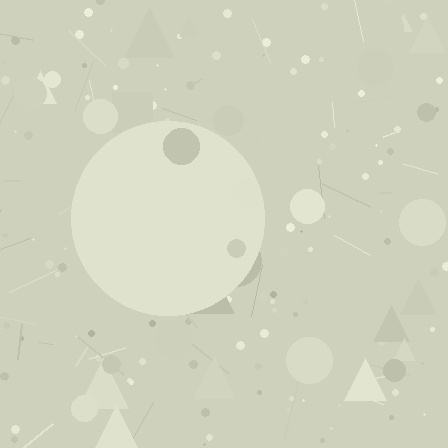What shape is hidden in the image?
A circle is hidden in the image.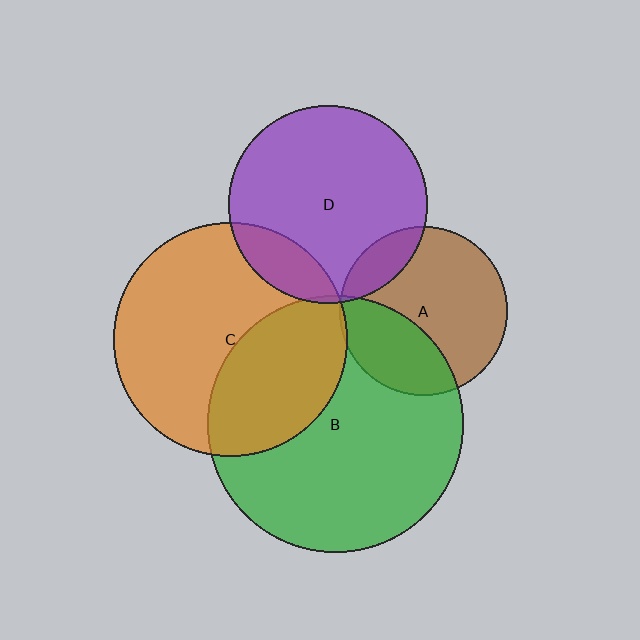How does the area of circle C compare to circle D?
Approximately 1.4 times.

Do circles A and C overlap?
Yes.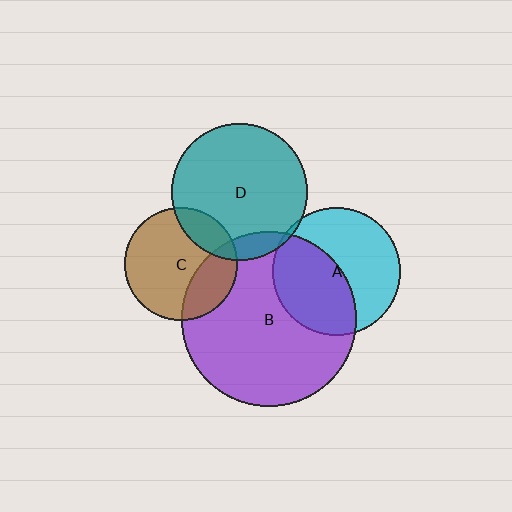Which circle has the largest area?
Circle B (purple).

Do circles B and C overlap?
Yes.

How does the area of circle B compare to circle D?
Approximately 1.7 times.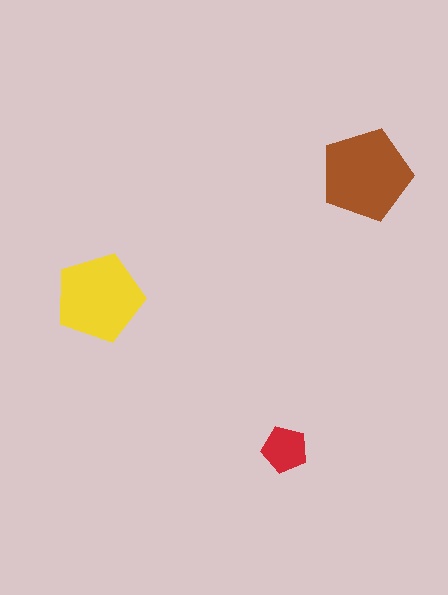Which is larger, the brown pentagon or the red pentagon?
The brown one.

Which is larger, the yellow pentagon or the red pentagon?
The yellow one.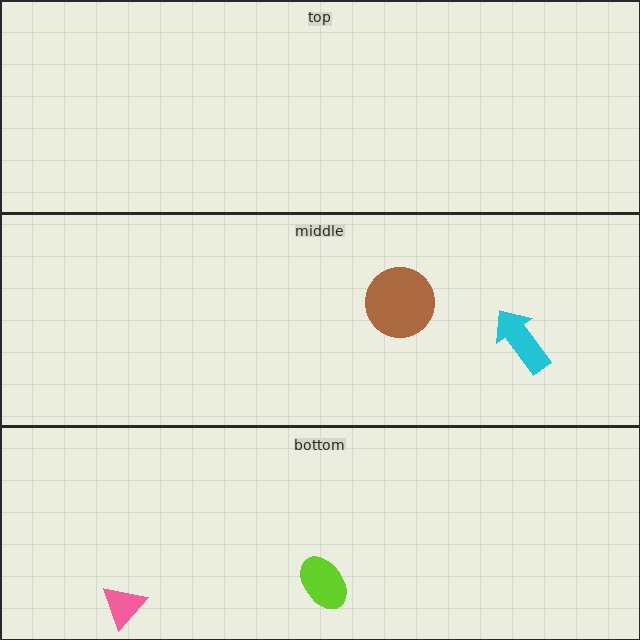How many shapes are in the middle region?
2.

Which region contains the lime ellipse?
The bottom region.